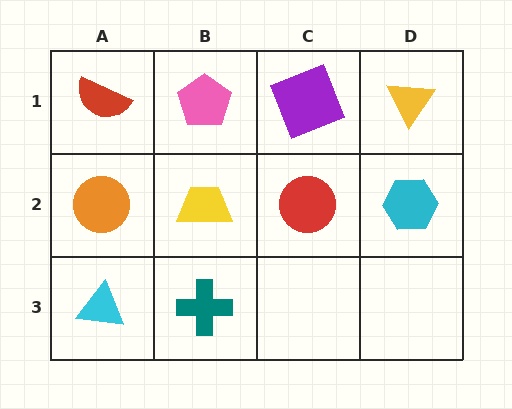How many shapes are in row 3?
2 shapes.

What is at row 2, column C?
A red circle.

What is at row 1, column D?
A yellow triangle.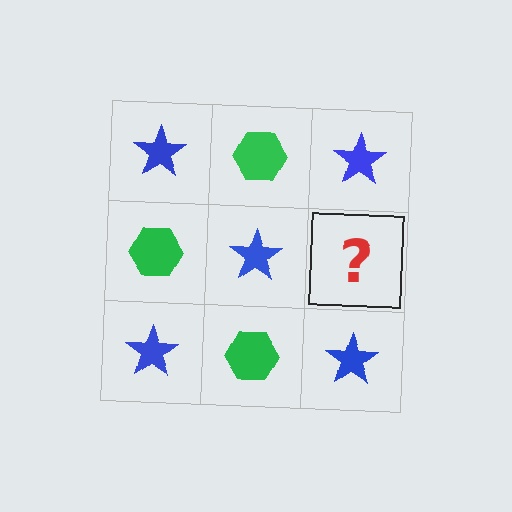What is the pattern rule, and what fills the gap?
The rule is that it alternates blue star and green hexagon in a checkerboard pattern. The gap should be filled with a green hexagon.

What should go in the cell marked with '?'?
The missing cell should contain a green hexagon.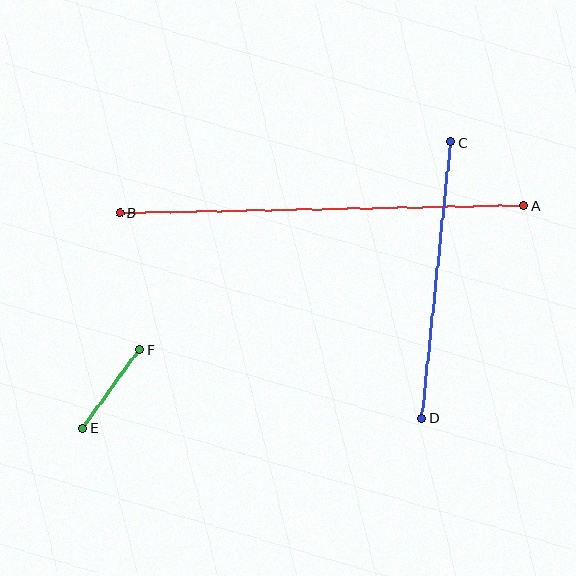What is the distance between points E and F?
The distance is approximately 97 pixels.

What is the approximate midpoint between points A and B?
The midpoint is at approximately (322, 209) pixels.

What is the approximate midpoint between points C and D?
The midpoint is at approximately (437, 280) pixels.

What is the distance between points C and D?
The distance is approximately 278 pixels.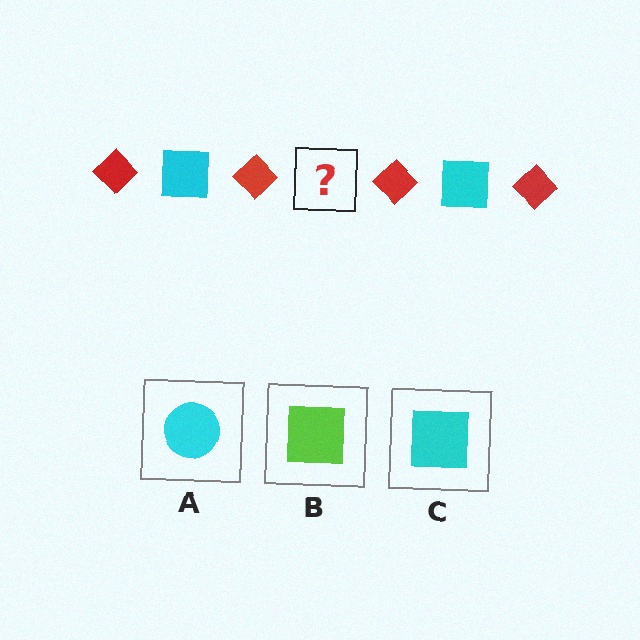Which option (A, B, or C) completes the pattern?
C.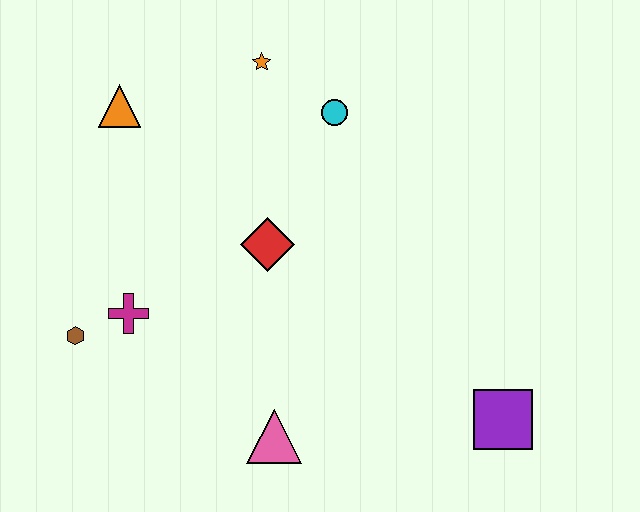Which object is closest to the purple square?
The pink triangle is closest to the purple square.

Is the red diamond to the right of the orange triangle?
Yes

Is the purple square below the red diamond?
Yes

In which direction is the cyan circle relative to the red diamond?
The cyan circle is above the red diamond.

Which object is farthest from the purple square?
The orange triangle is farthest from the purple square.